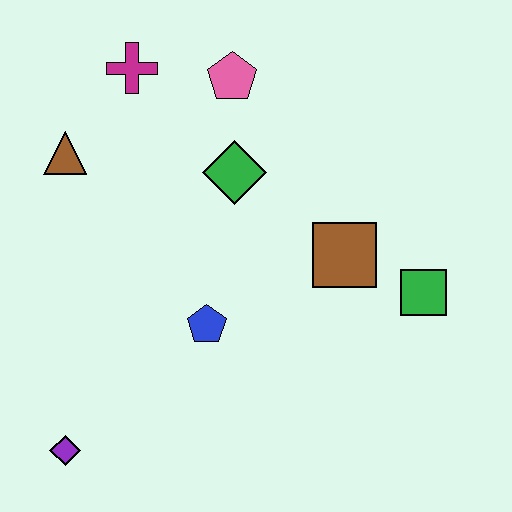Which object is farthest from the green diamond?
The purple diamond is farthest from the green diamond.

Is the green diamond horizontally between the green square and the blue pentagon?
Yes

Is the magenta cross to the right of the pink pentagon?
No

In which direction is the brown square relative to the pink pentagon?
The brown square is below the pink pentagon.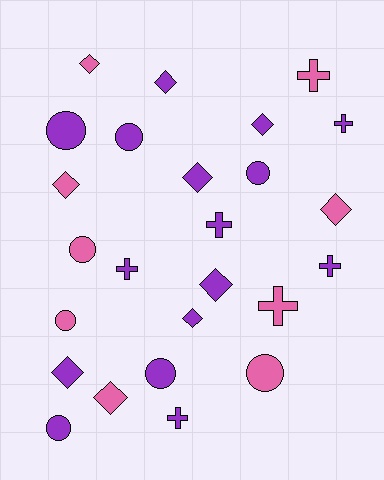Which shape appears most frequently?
Diamond, with 10 objects.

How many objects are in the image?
There are 25 objects.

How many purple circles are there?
There are 5 purple circles.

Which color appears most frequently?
Purple, with 16 objects.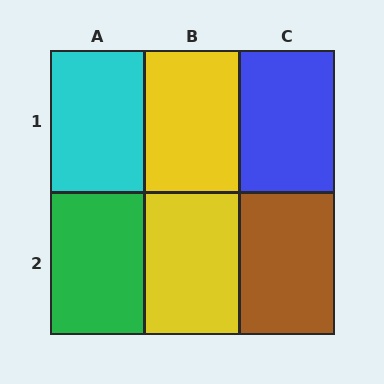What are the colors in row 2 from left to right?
Green, yellow, brown.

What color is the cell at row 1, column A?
Cyan.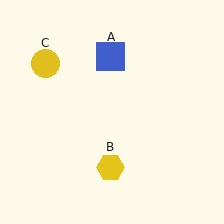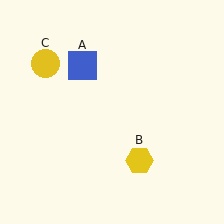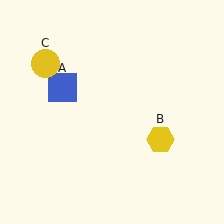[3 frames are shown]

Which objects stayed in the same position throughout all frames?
Yellow circle (object C) remained stationary.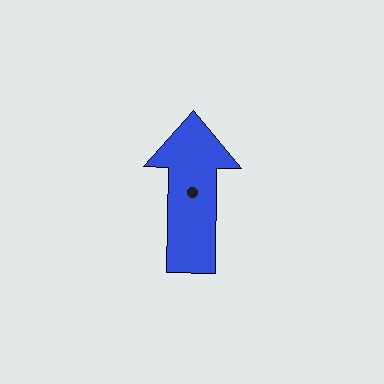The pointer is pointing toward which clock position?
Roughly 12 o'clock.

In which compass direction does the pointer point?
North.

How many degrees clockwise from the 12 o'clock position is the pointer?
Approximately 1 degrees.